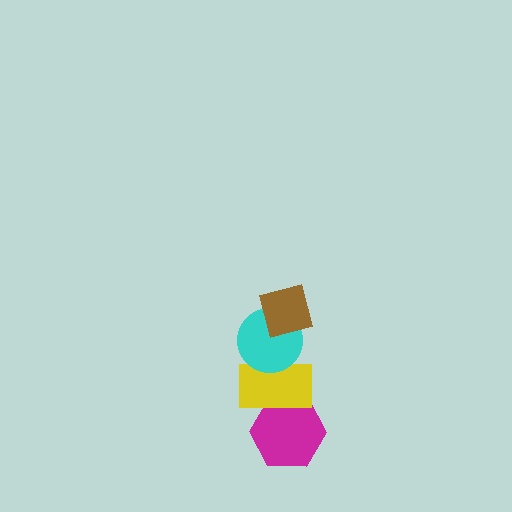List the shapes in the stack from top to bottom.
From top to bottom: the brown square, the cyan circle, the yellow rectangle, the magenta hexagon.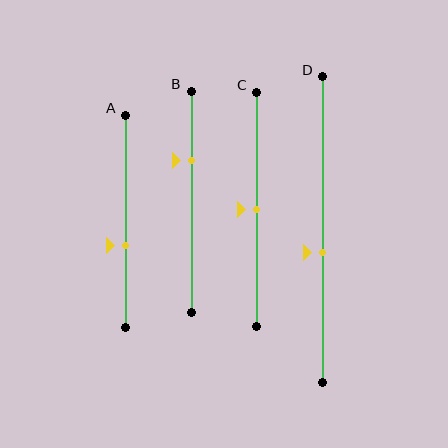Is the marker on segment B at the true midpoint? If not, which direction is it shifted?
No, the marker on segment B is shifted upward by about 18% of the segment length.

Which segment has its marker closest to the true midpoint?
Segment C has its marker closest to the true midpoint.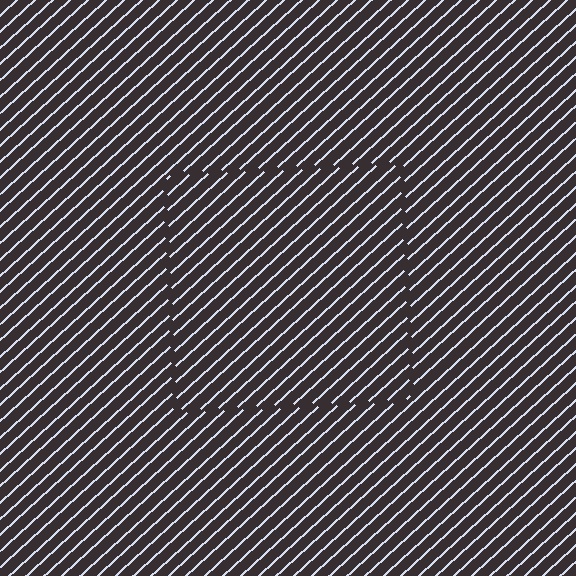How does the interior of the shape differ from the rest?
The interior of the shape contains the same grating, shifted by half a period — the contour is defined by the phase discontinuity where line-ends from the inner and outer gratings abut.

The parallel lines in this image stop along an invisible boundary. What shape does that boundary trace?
An illusory square. The interior of the shape contains the same grating, shifted by half a period — the contour is defined by the phase discontinuity where line-ends from the inner and outer gratings abut.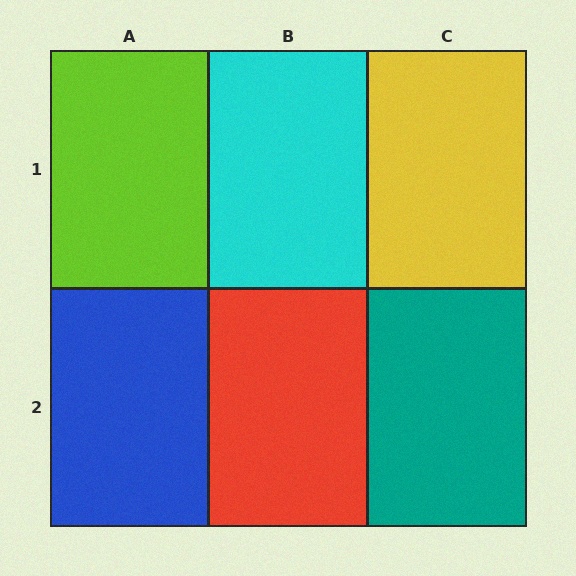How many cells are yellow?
1 cell is yellow.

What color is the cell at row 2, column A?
Blue.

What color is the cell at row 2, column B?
Red.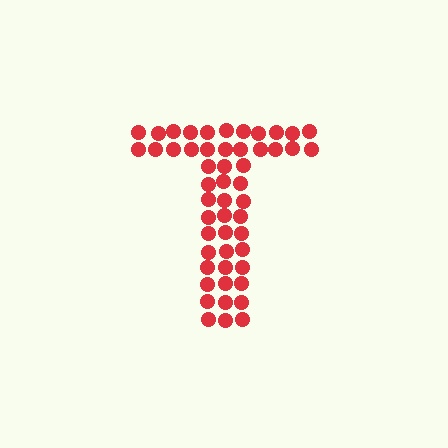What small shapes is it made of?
It is made of small circles.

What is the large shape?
The large shape is the letter T.